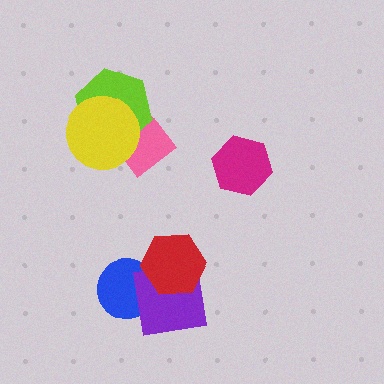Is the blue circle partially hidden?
Yes, it is partially covered by another shape.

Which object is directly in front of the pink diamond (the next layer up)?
The lime hexagon is directly in front of the pink diamond.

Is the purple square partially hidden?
Yes, it is partially covered by another shape.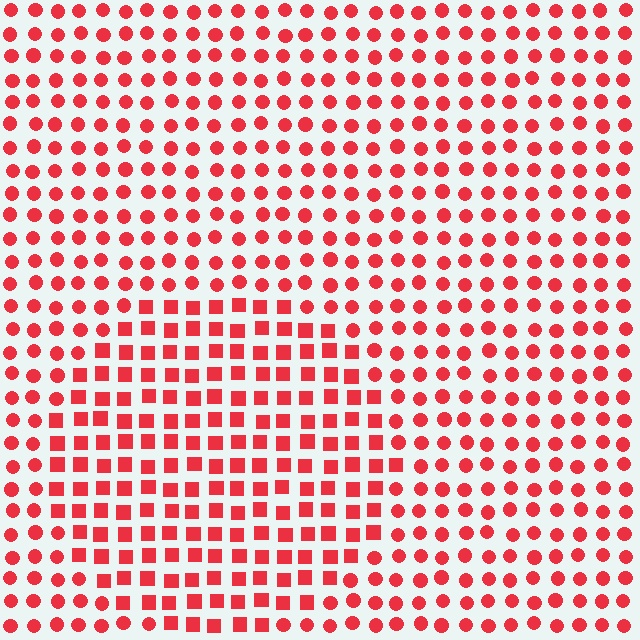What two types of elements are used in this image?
The image uses squares inside the circle region and circles outside it.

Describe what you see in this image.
The image is filled with small red elements arranged in a uniform grid. A circle-shaped region contains squares, while the surrounding area contains circles. The boundary is defined purely by the change in element shape.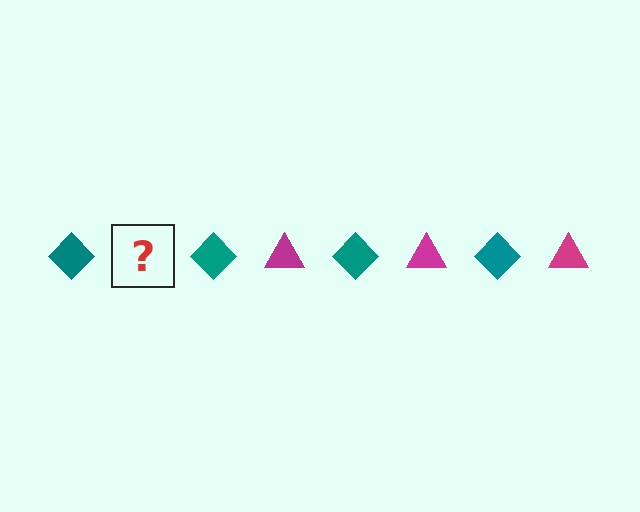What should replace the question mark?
The question mark should be replaced with a magenta triangle.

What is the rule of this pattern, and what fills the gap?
The rule is that the pattern alternates between teal diamond and magenta triangle. The gap should be filled with a magenta triangle.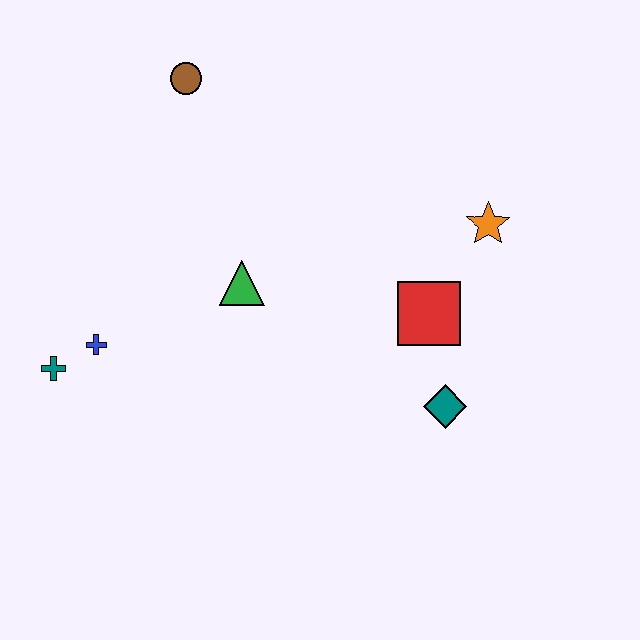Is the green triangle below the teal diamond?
No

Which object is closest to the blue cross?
The teal cross is closest to the blue cross.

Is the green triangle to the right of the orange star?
No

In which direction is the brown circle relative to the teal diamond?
The brown circle is above the teal diamond.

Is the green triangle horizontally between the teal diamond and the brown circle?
Yes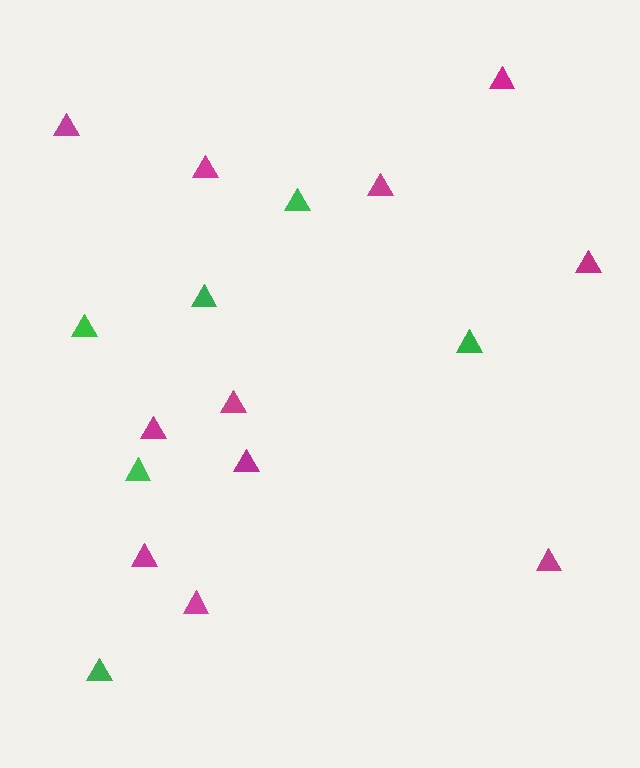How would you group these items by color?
There are 2 groups: one group of magenta triangles (11) and one group of green triangles (6).